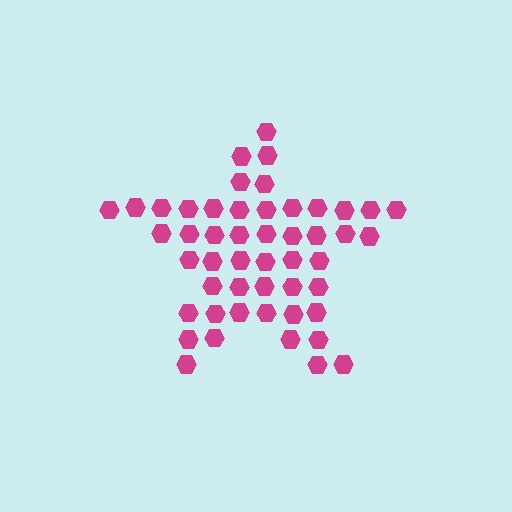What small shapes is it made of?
It is made of small hexagons.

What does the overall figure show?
The overall figure shows a star.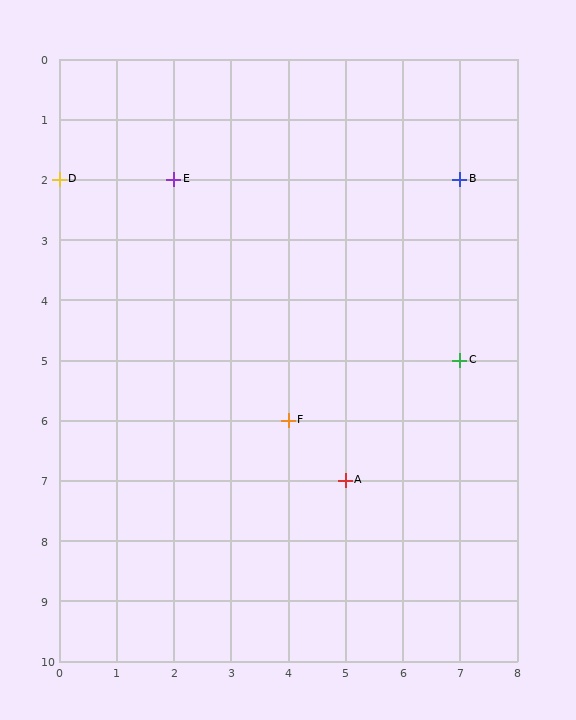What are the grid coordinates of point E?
Point E is at grid coordinates (2, 2).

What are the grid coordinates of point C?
Point C is at grid coordinates (7, 5).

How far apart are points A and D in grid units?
Points A and D are 5 columns and 5 rows apart (about 7.1 grid units diagonally).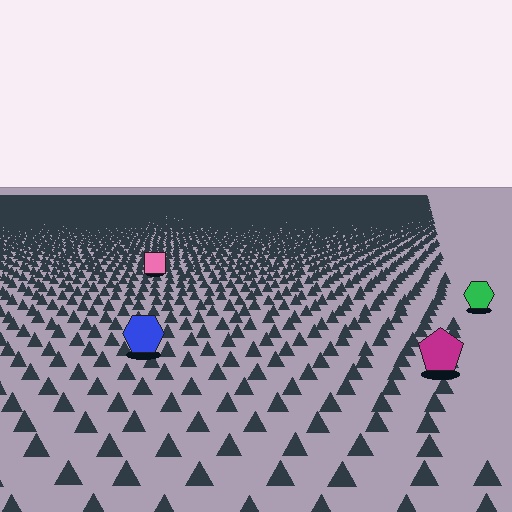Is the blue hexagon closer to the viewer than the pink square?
Yes. The blue hexagon is closer — you can tell from the texture gradient: the ground texture is coarser near it.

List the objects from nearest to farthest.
From nearest to farthest: the magenta pentagon, the blue hexagon, the green hexagon, the pink square.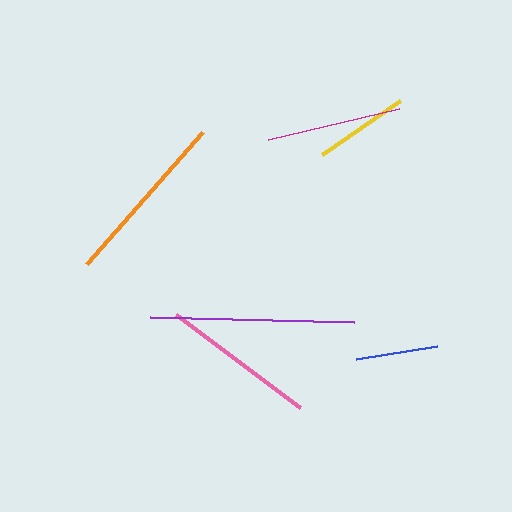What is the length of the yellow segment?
The yellow segment is approximately 95 pixels long.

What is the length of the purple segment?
The purple segment is approximately 204 pixels long.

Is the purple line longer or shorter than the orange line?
The purple line is longer than the orange line.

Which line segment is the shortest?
The blue line is the shortest at approximately 82 pixels.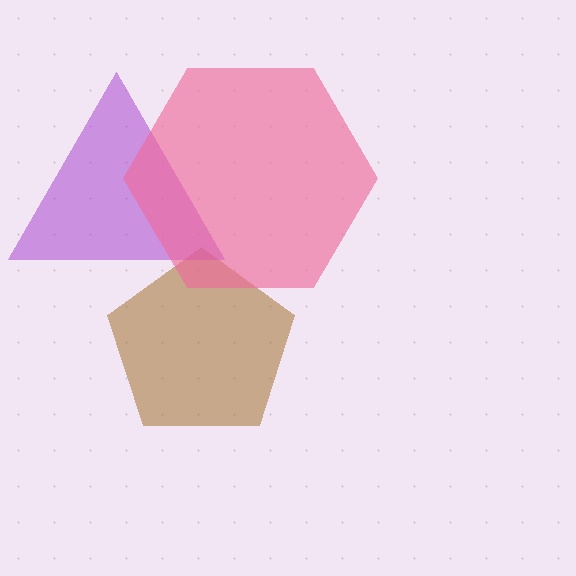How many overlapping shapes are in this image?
There are 3 overlapping shapes in the image.